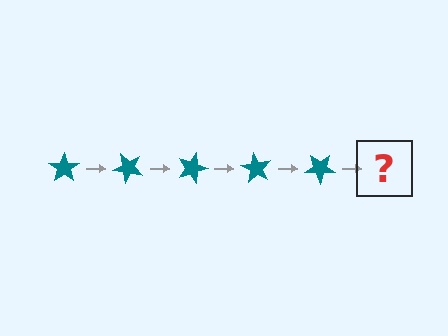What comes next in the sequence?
The next element should be a teal star rotated 225 degrees.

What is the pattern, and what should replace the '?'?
The pattern is that the star rotates 45 degrees each step. The '?' should be a teal star rotated 225 degrees.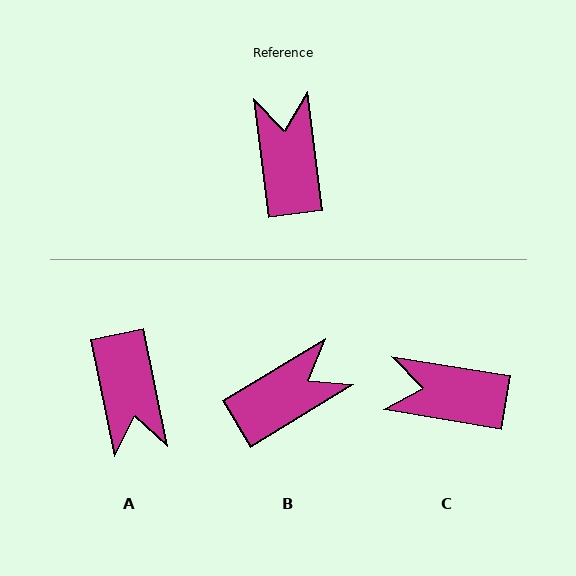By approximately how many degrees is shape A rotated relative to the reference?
Approximately 176 degrees clockwise.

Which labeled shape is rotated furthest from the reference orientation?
A, about 176 degrees away.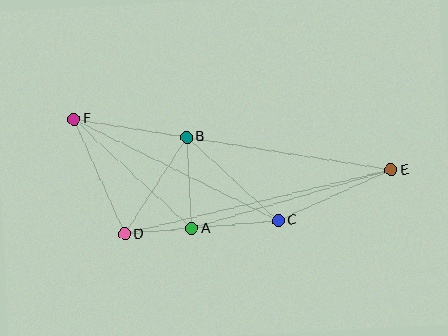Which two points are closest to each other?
Points A and D are closest to each other.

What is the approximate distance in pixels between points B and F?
The distance between B and F is approximately 114 pixels.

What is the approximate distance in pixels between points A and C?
The distance between A and C is approximately 87 pixels.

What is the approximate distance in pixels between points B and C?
The distance between B and C is approximately 123 pixels.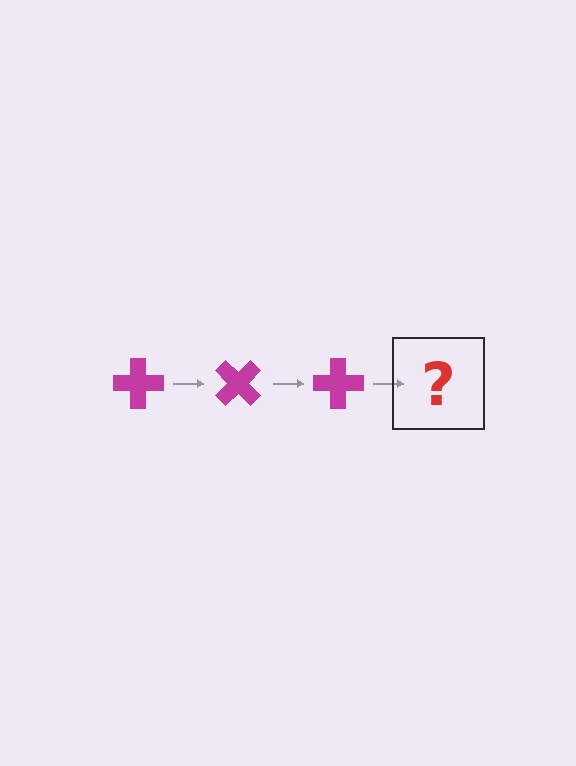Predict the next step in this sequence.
The next step is a magenta cross rotated 135 degrees.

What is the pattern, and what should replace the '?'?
The pattern is that the cross rotates 45 degrees each step. The '?' should be a magenta cross rotated 135 degrees.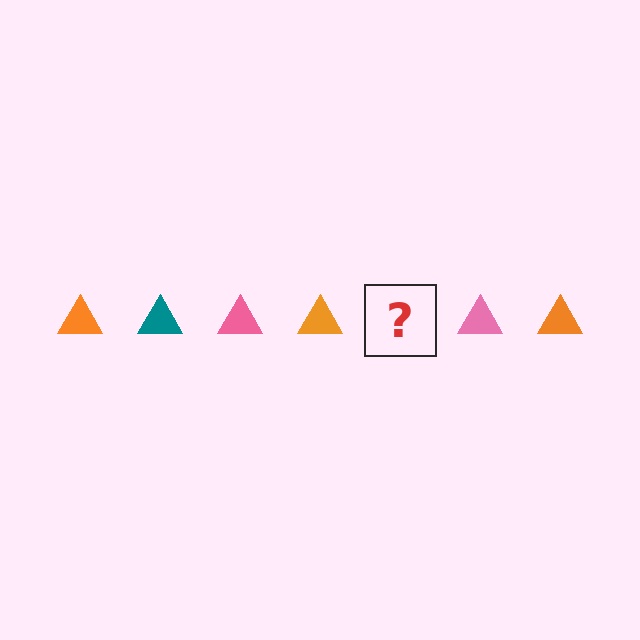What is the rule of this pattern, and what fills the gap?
The rule is that the pattern cycles through orange, teal, pink triangles. The gap should be filled with a teal triangle.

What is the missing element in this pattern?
The missing element is a teal triangle.